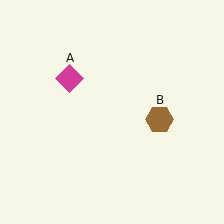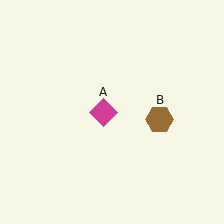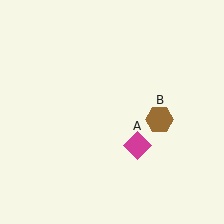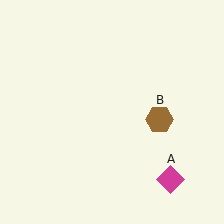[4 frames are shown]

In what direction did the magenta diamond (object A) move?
The magenta diamond (object A) moved down and to the right.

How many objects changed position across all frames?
1 object changed position: magenta diamond (object A).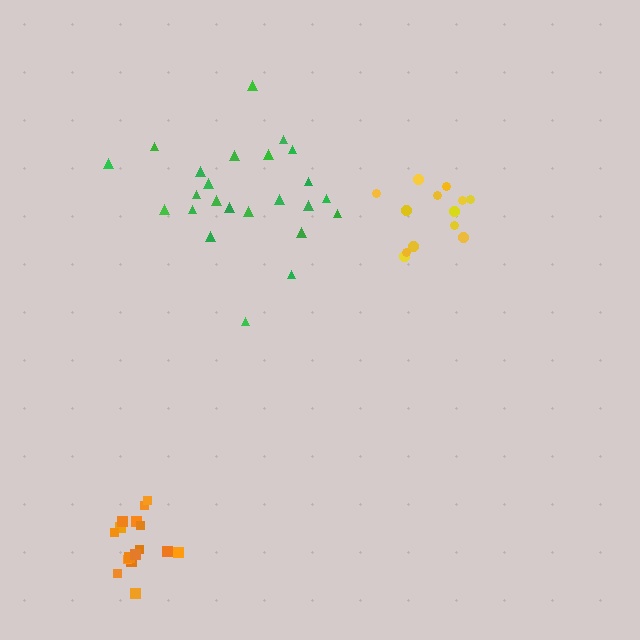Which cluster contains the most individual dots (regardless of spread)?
Green (24).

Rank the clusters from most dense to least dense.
orange, yellow, green.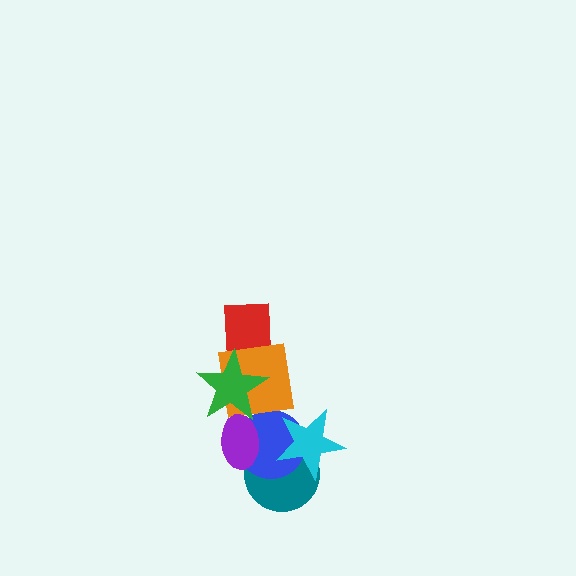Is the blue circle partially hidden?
Yes, it is partially covered by another shape.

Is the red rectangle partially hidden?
Yes, it is partially covered by another shape.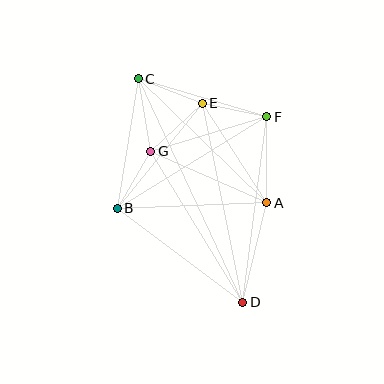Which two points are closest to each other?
Points E and F are closest to each other.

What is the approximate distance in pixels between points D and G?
The distance between D and G is approximately 177 pixels.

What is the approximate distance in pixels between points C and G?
The distance between C and G is approximately 74 pixels.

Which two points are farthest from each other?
Points C and D are farthest from each other.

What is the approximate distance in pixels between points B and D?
The distance between B and D is approximately 157 pixels.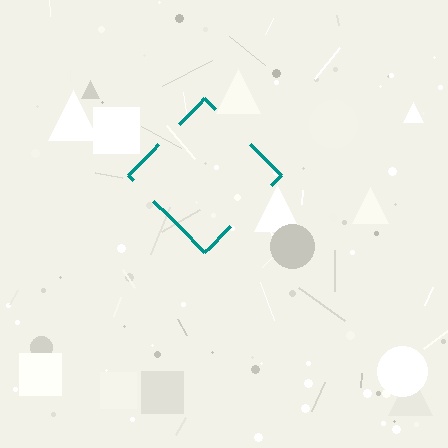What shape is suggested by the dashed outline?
The dashed outline suggests a diamond.